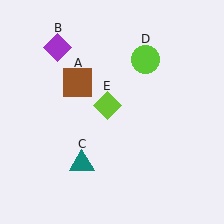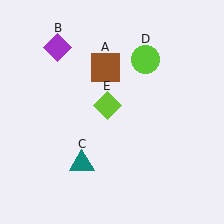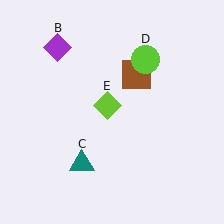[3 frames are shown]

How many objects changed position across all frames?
1 object changed position: brown square (object A).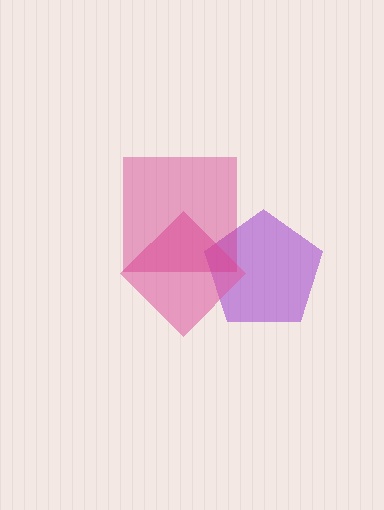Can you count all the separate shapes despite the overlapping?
Yes, there are 3 separate shapes.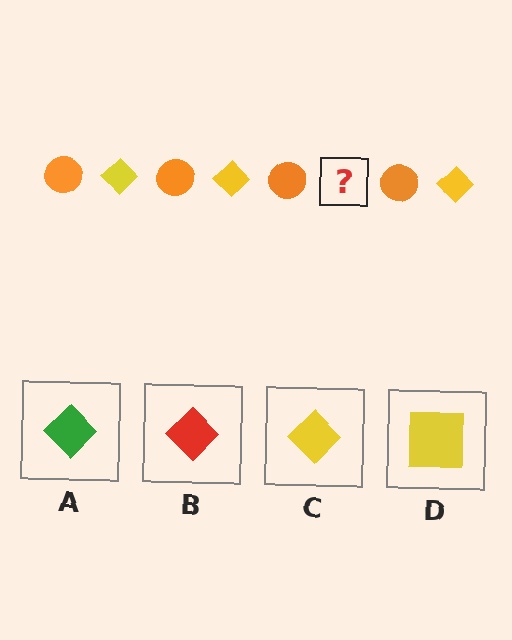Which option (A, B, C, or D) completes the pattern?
C.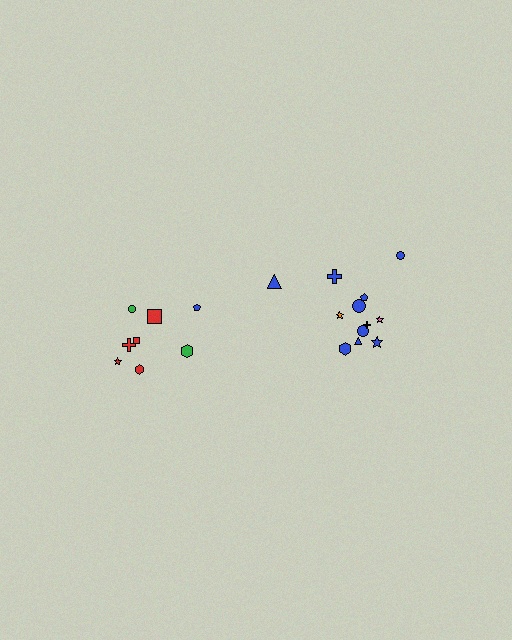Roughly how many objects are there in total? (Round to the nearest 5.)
Roughly 20 objects in total.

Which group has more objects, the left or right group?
The right group.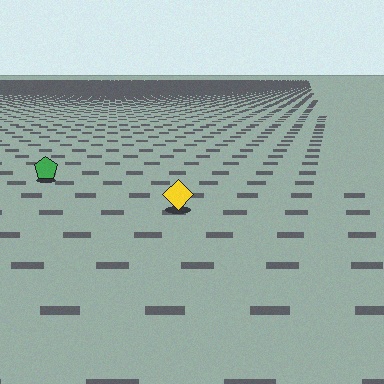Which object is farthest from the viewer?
The green pentagon is farthest from the viewer. It appears smaller and the ground texture around it is denser.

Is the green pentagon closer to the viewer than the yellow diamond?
No. The yellow diamond is closer — you can tell from the texture gradient: the ground texture is coarser near it.